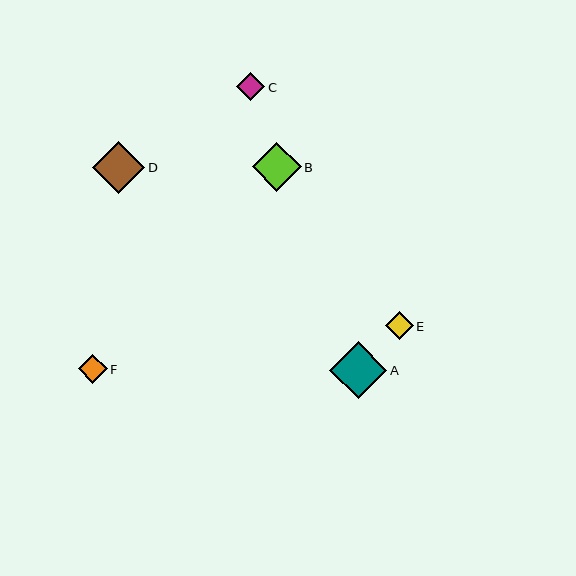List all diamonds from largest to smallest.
From largest to smallest: A, D, B, F, E, C.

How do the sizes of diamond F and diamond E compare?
Diamond F and diamond E are approximately the same size.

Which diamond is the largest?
Diamond A is the largest with a size of approximately 58 pixels.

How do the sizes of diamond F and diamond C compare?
Diamond F and diamond C are approximately the same size.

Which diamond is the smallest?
Diamond C is the smallest with a size of approximately 28 pixels.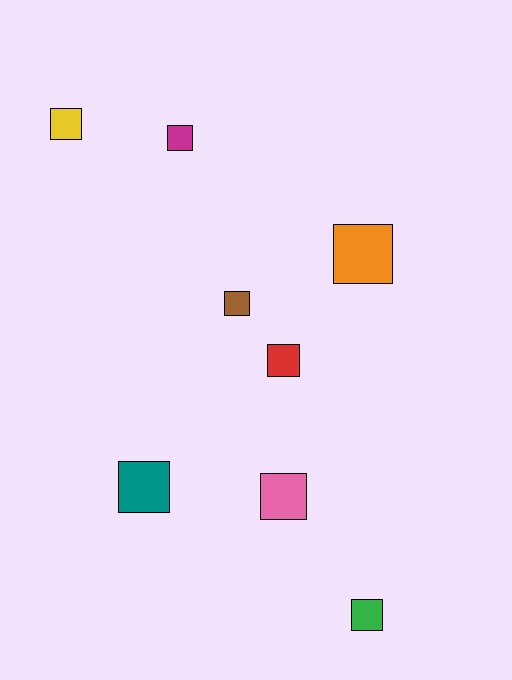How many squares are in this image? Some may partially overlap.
There are 8 squares.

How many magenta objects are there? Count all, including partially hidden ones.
There is 1 magenta object.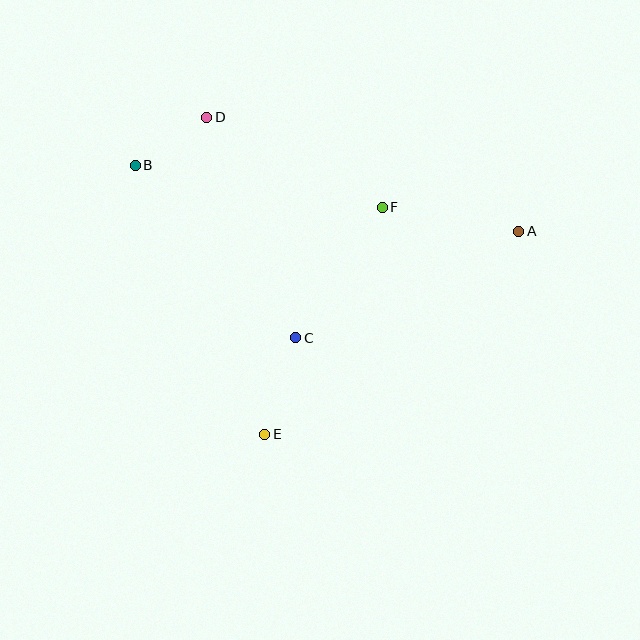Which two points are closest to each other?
Points B and D are closest to each other.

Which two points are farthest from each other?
Points A and B are farthest from each other.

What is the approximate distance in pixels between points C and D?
The distance between C and D is approximately 238 pixels.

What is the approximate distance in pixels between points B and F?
The distance between B and F is approximately 251 pixels.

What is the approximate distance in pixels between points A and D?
The distance between A and D is approximately 333 pixels.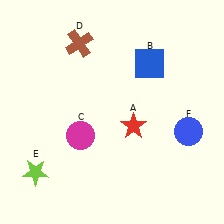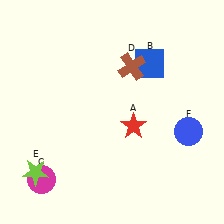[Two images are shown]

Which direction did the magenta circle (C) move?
The magenta circle (C) moved down.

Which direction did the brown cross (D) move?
The brown cross (D) moved right.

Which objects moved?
The objects that moved are: the magenta circle (C), the brown cross (D).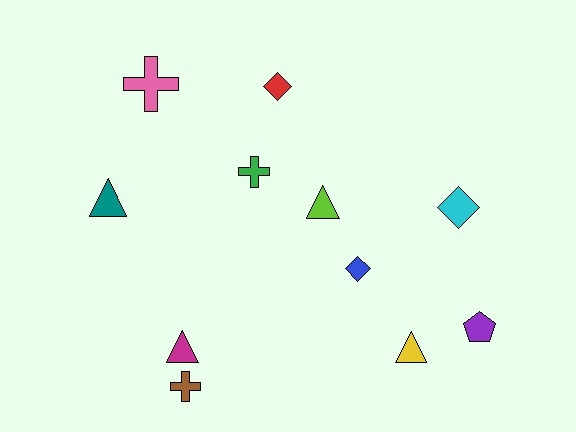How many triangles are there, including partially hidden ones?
There are 4 triangles.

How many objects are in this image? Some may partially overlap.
There are 11 objects.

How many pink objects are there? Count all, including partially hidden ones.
There is 1 pink object.